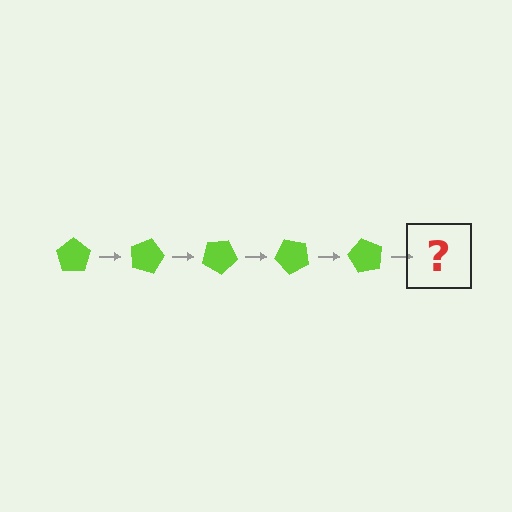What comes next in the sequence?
The next element should be a lime pentagon rotated 75 degrees.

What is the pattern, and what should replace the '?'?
The pattern is that the pentagon rotates 15 degrees each step. The '?' should be a lime pentagon rotated 75 degrees.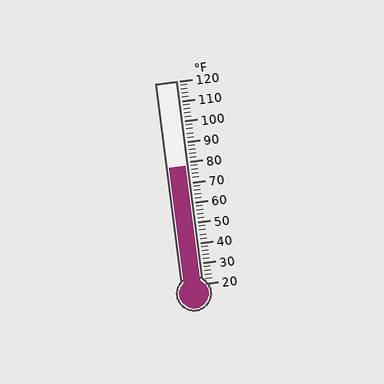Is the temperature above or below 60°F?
The temperature is above 60°F.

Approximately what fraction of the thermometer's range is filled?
The thermometer is filled to approximately 60% of its range.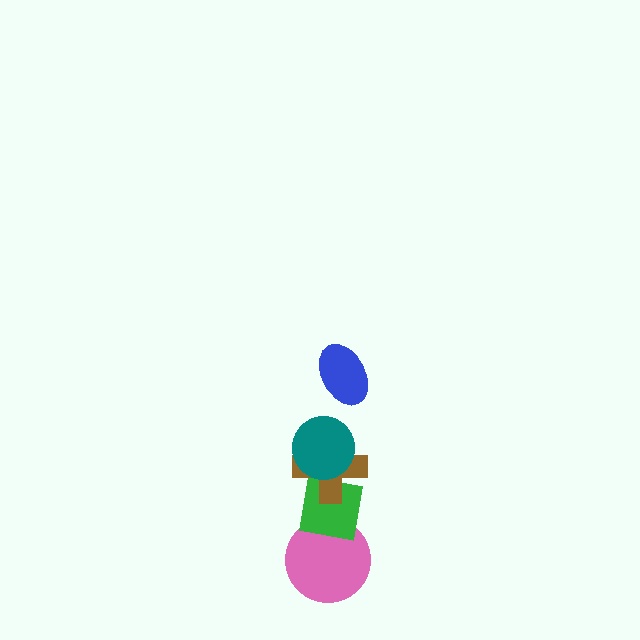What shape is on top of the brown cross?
The teal circle is on top of the brown cross.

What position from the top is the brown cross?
The brown cross is 3rd from the top.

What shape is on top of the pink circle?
The green square is on top of the pink circle.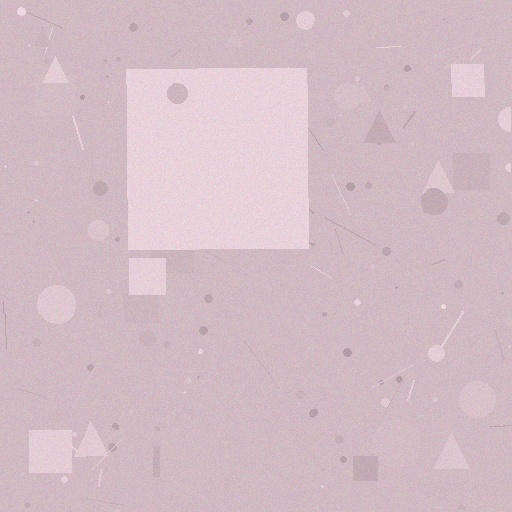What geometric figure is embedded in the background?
A square is embedded in the background.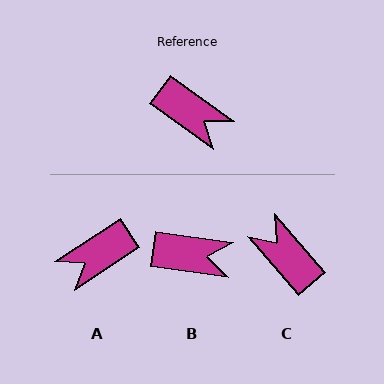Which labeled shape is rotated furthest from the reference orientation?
C, about 167 degrees away.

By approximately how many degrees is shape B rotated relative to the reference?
Approximately 28 degrees counter-clockwise.